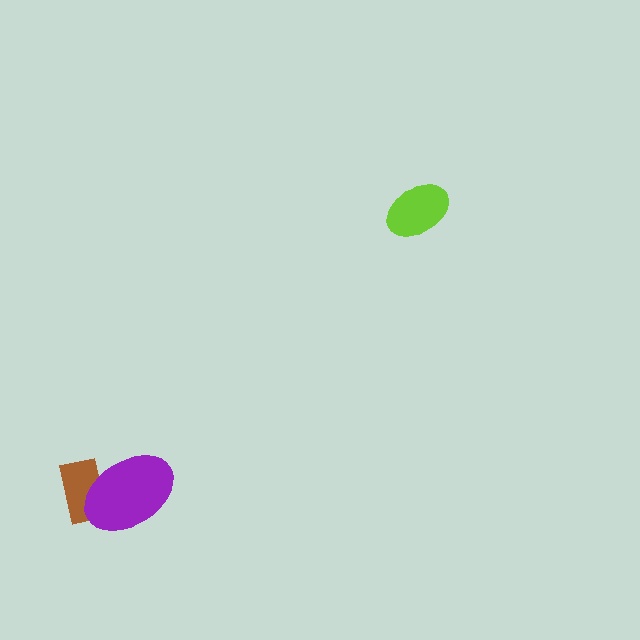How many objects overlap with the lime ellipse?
0 objects overlap with the lime ellipse.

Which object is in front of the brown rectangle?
The purple ellipse is in front of the brown rectangle.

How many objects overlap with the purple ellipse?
1 object overlaps with the purple ellipse.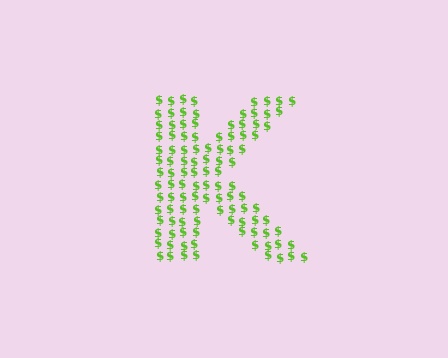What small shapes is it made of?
It is made of small dollar signs.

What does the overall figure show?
The overall figure shows the letter K.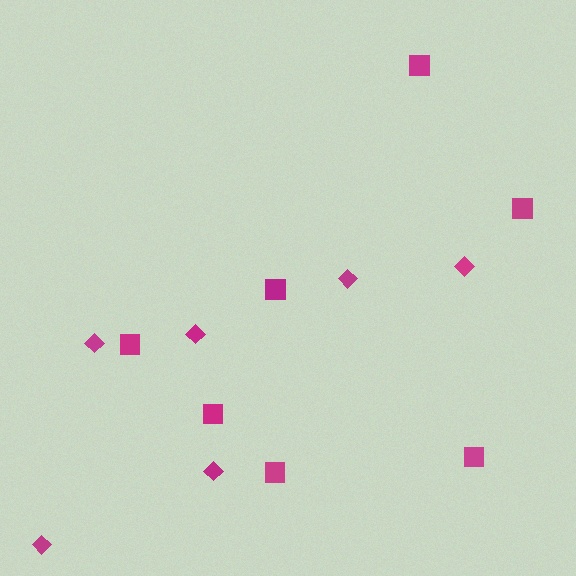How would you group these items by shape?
There are 2 groups: one group of squares (7) and one group of diamonds (6).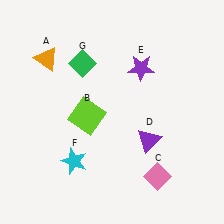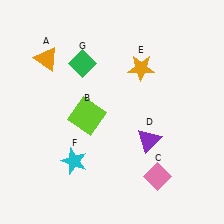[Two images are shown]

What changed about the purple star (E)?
In Image 1, E is purple. In Image 2, it changed to orange.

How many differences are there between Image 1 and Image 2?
There is 1 difference between the two images.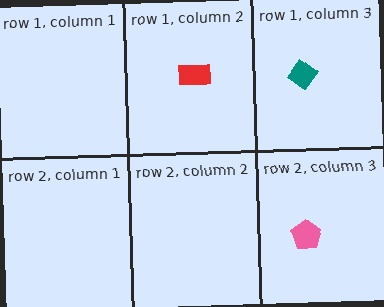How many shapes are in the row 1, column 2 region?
1.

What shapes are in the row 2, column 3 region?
The pink pentagon.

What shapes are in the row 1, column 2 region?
The red rectangle.